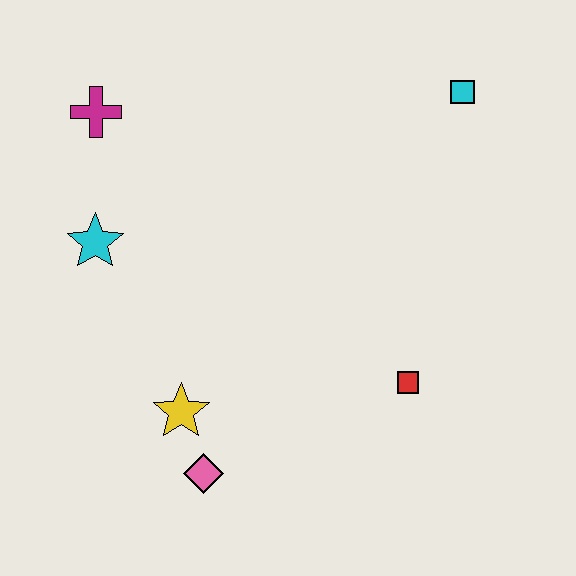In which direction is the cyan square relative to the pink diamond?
The cyan square is above the pink diamond.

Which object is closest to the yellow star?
The pink diamond is closest to the yellow star.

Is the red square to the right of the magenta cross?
Yes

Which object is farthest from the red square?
The magenta cross is farthest from the red square.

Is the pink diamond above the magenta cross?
No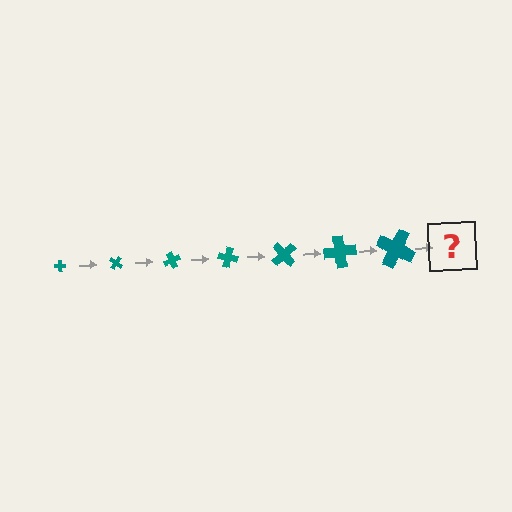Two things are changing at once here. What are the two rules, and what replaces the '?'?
The two rules are that the cross grows larger each step and it rotates 35 degrees each step. The '?' should be a cross, larger than the previous one and rotated 245 degrees from the start.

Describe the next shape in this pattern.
It should be a cross, larger than the previous one and rotated 245 degrees from the start.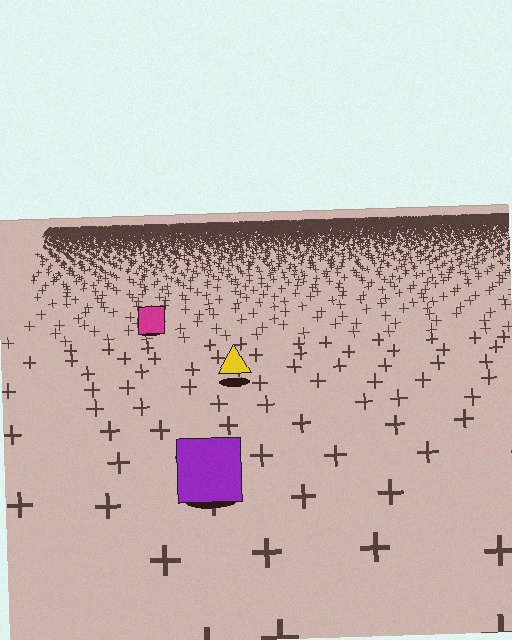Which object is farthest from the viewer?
The magenta square is farthest from the viewer. It appears smaller and the ground texture around it is denser.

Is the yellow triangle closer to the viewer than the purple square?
No. The purple square is closer — you can tell from the texture gradient: the ground texture is coarser near it.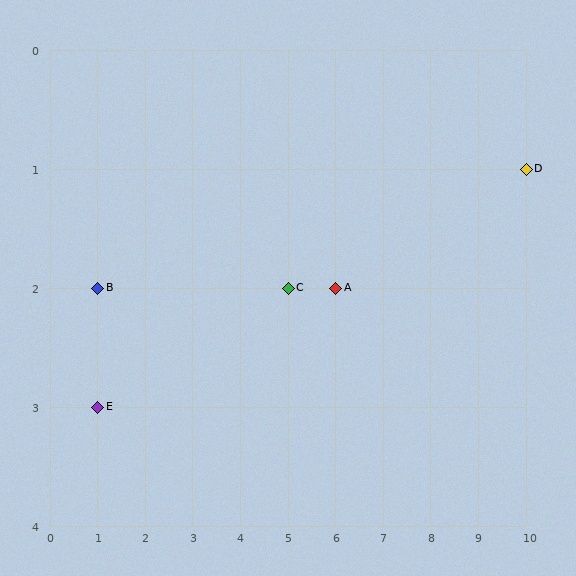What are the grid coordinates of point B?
Point B is at grid coordinates (1, 2).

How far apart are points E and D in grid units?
Points E and D are 9 columns and 2 rows apart (about 9.2 grid units diagonally).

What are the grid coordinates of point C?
Point C is at grid coordinates (5, 2).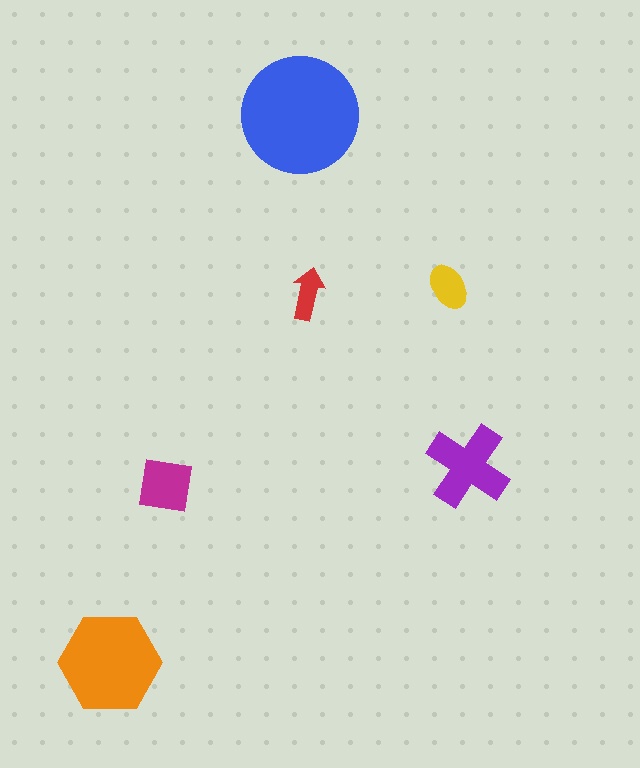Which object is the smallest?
The red arrow.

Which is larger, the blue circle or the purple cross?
The blue circle.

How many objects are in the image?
There are 6 objects in the image.